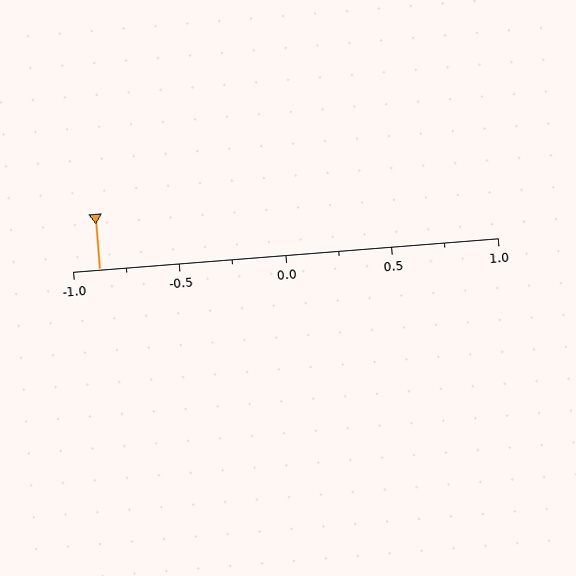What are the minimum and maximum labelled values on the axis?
The axis runs from -1.0 to 1.0.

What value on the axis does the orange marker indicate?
The marker indicates approximately -0.88.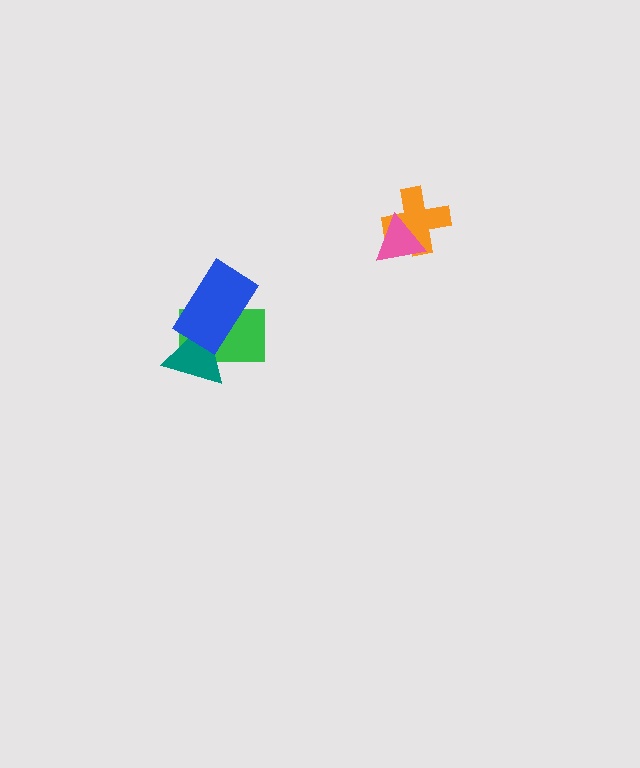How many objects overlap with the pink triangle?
1 object overlaps with the pink triangle.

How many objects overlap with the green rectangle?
2 objects overlap with the green rectangle.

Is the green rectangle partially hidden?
Yes, it is partially covered by another shape.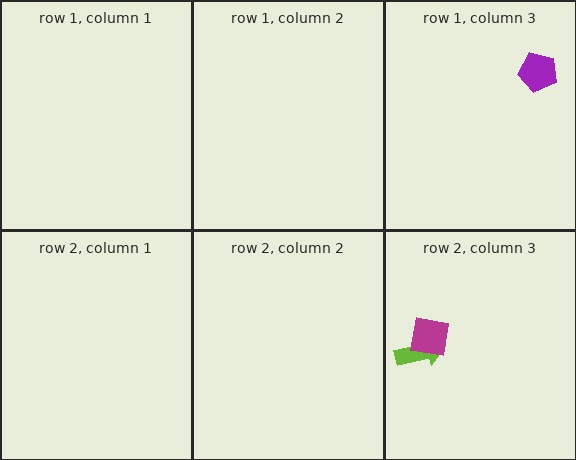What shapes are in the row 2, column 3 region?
The lime arrow, the magenta square.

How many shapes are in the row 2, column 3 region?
2.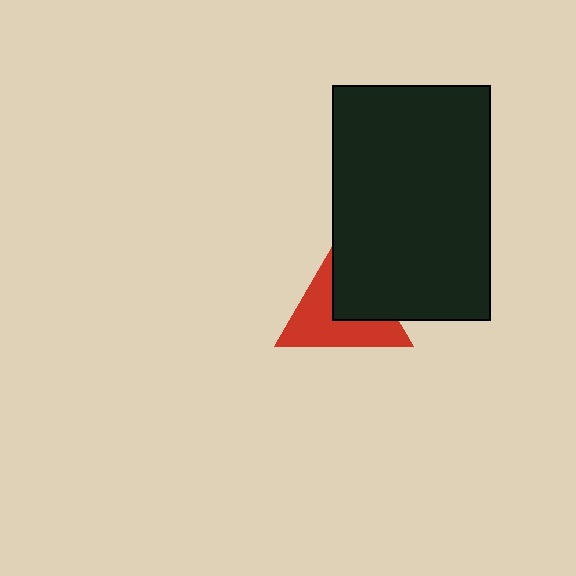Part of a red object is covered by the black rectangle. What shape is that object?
It is a triangle.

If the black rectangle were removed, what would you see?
You would see the complete red triangle.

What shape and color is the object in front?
The object in front is a black rectangle.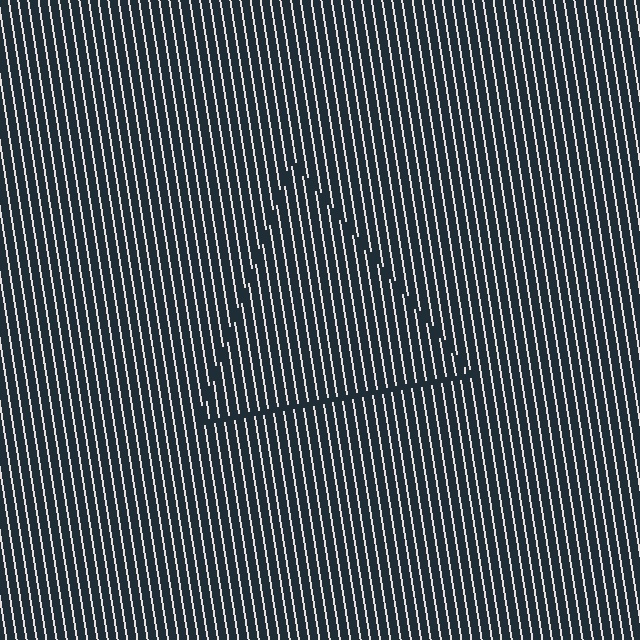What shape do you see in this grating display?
An illusory triangle. The interior of the shape contains the same grating, shifted by half a period — the contour is defined by the phase discontinuity where line-ends from the inner and outer gratings abut.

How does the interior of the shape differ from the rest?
The interior of the shape contains the same grating, shifted by half a period — the contour is defined by the phase discontinuity where line-ends from the inner and outer gratings abut.